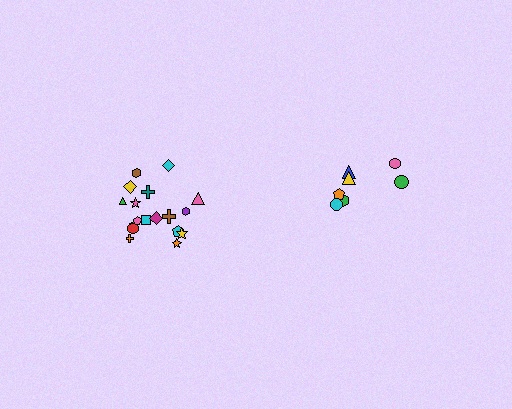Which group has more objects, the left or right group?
The left group.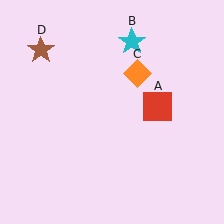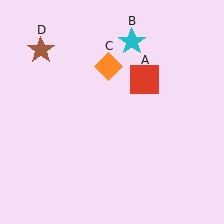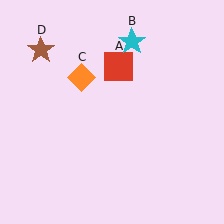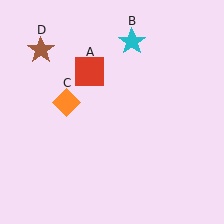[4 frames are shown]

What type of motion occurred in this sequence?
The red square (object A), orange diamond (object C) rotated counterclockwise around the center of the scene.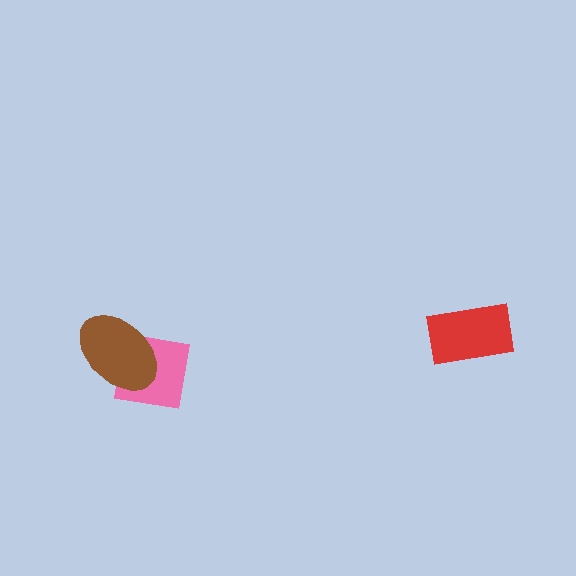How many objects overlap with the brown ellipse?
1 object overlaps with the brown ellipse.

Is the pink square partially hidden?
Yes, it is partially covered by another shape.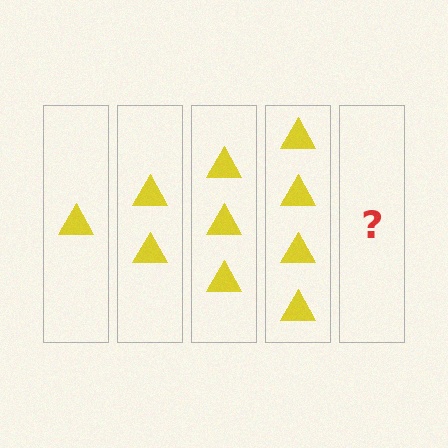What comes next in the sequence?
The next element should be 5 triangles.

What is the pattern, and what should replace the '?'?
The pattern is that each step adds one more triangle. The '?' should be 5 triangles.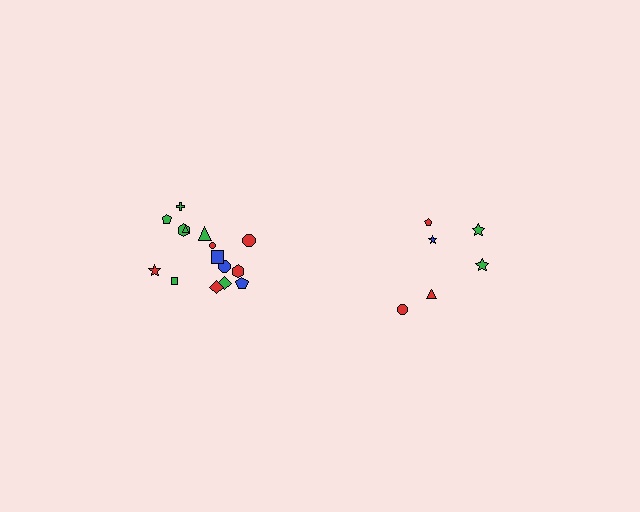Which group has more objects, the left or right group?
The left group.